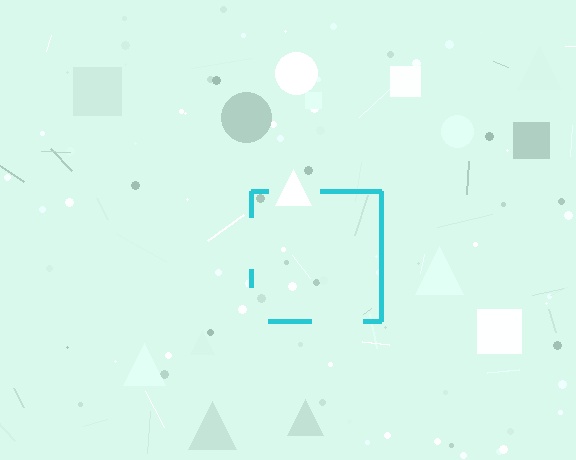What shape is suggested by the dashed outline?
The dashed outline suggests a square.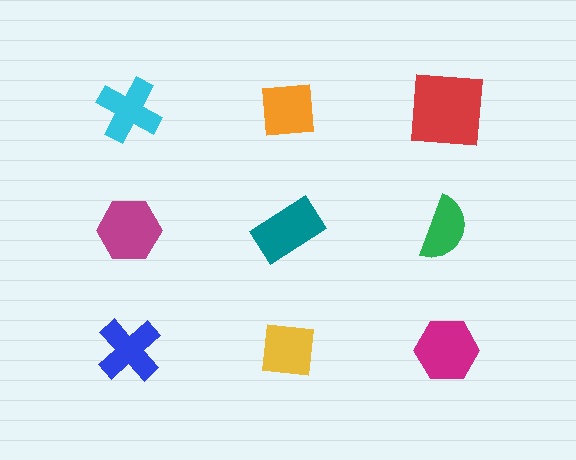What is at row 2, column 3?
A green semicircle.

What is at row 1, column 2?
An orange square.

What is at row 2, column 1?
A magenta hexagon.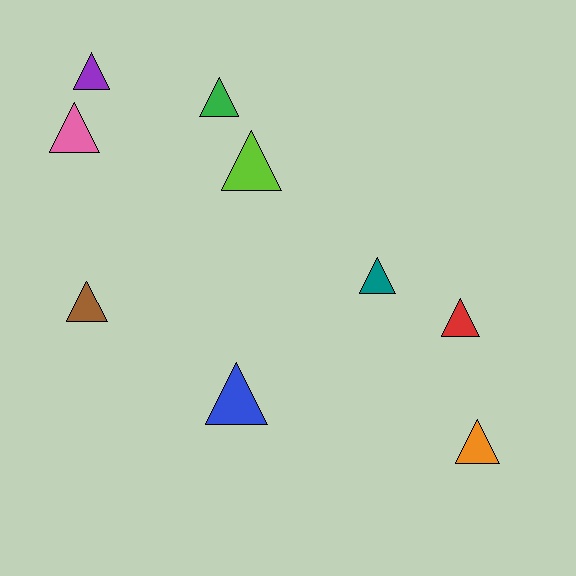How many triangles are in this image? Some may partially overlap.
There are 9 triangles.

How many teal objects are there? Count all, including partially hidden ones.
There is 1 teal object.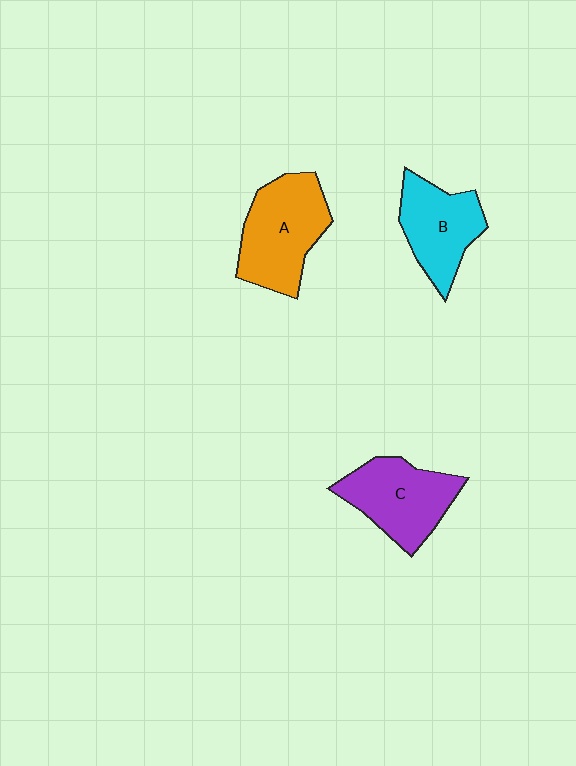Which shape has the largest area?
Shape A (orange).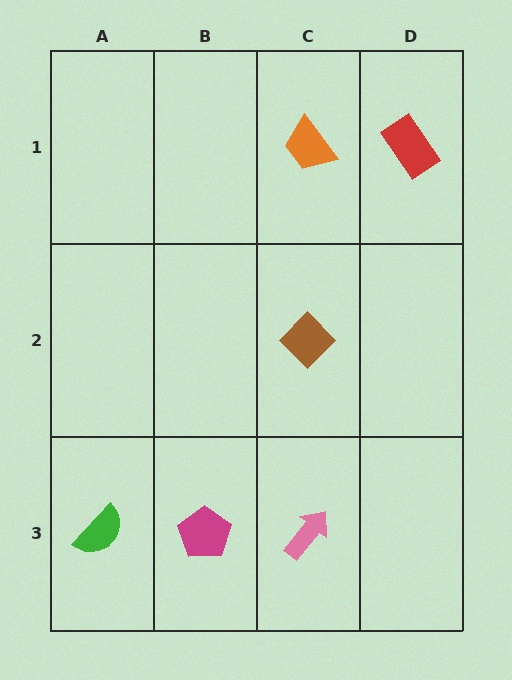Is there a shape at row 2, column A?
No, that cell is empty.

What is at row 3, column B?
A magenta pentagon.